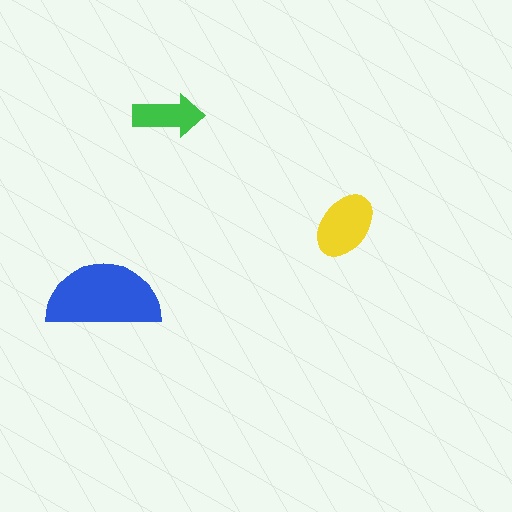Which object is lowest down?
The blue semicircle is bottommost.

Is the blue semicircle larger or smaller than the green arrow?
Larger.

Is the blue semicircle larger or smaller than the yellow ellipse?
Larger.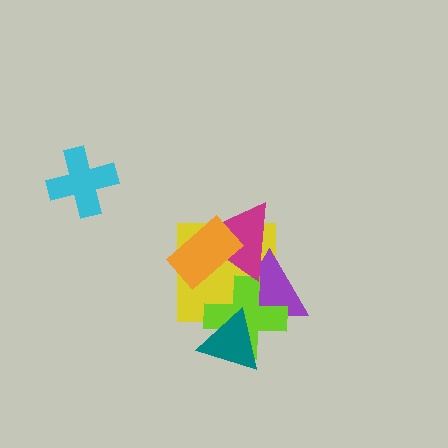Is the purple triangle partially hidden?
Yes, it is partially covered by another shape.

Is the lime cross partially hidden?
Yes, it is partially covered by another shape.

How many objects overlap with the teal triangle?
3 objects overlap with the teal triangle.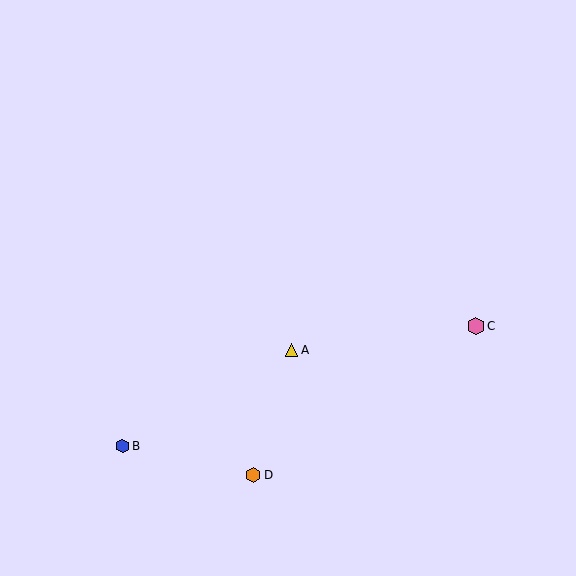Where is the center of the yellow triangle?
The center of the yellow triangle is at (292, 350).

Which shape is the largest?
The pink hexagon (labeled C) is the largest.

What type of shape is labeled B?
Shape B is a blue hexagon.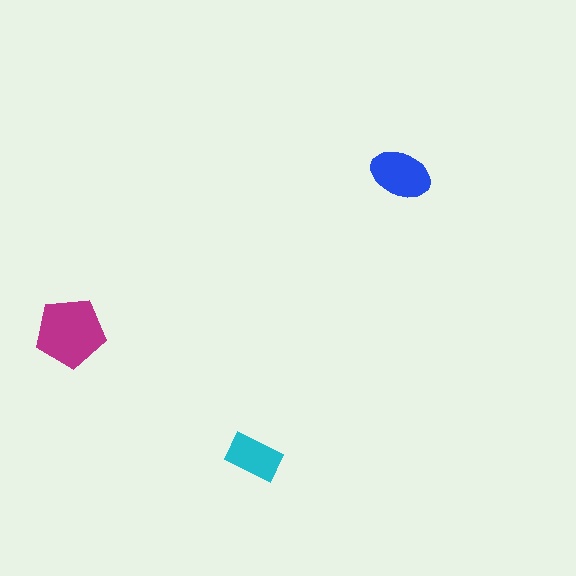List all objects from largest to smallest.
The magenta pentagon, the blue ellipse, the cyan rectangle.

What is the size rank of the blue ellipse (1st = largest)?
2nd.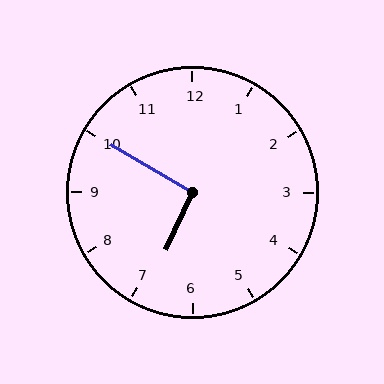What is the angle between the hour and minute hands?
Approximately 95 degrees.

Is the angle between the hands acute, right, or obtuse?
It is right.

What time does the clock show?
6:50.